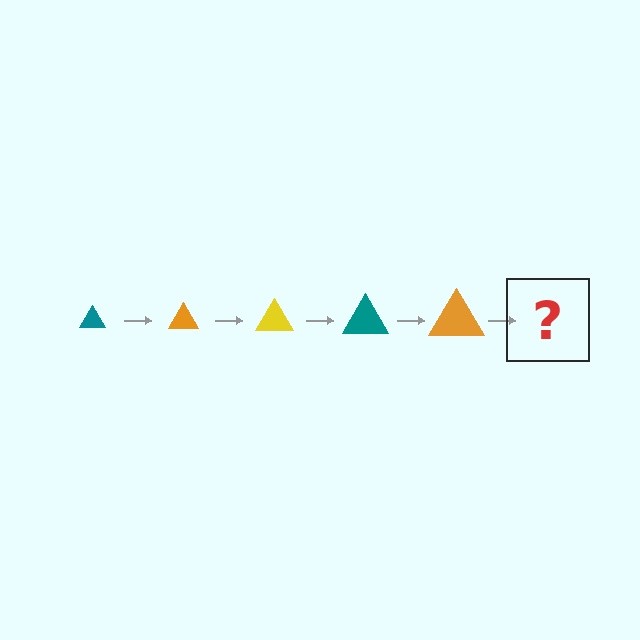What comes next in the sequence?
The next element should be a yellow triangle, larger than the previous one.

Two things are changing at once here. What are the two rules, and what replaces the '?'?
The two rules are that the triangle grows larger each step and the color cycles through teal, orange, and yellow. The '?' should be a yellow triangle, larger than the previous one.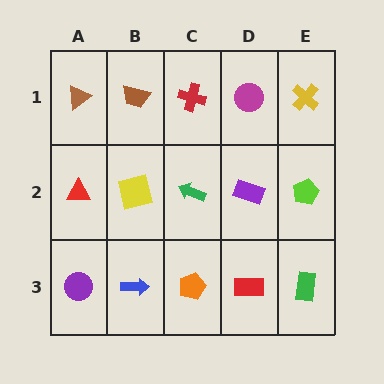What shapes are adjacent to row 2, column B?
A brown trapezoid (row 1, column B), a blue arrow (row 3, column B), a red triangle (row 2, column A), a green arrow (row 2, column C).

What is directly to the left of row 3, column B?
A purple circle.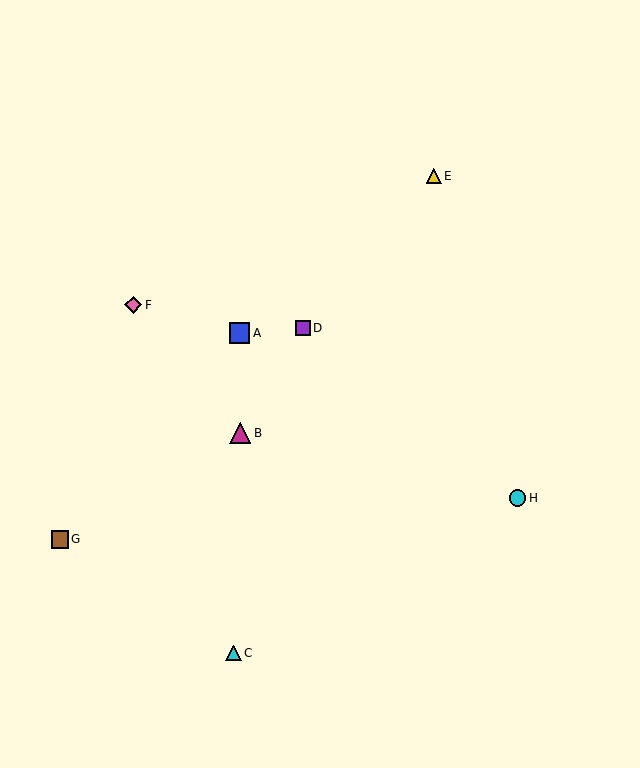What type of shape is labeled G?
Shape G is a brown square.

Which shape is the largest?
The magenta triangle (labeled B) is the largest.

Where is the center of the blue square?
The center of the blue square is at (239, 333).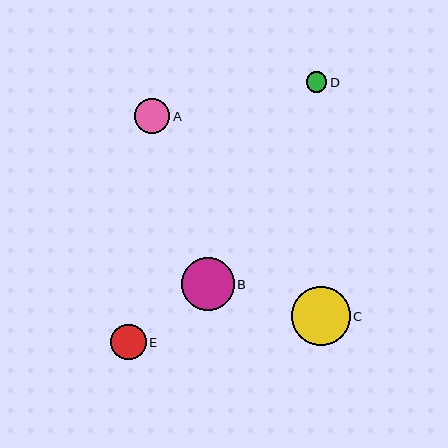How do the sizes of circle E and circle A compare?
Circle E and circle A are approximately the same size.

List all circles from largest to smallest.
From largest to smallest: C, B, E, A, D.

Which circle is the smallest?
Circle D is the smallest with a size of approximately 21 pixels.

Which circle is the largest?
Circle C is the largest with a size of approximately 59 pixels.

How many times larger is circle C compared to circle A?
Circle C is approximately 1.7 times the size of circle A.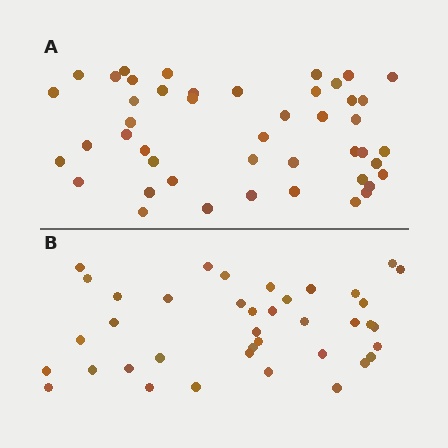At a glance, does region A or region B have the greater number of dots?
Region A (the top region) has more dots.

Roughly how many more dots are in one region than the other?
Region A has roughly 8 or so more dots than region B.